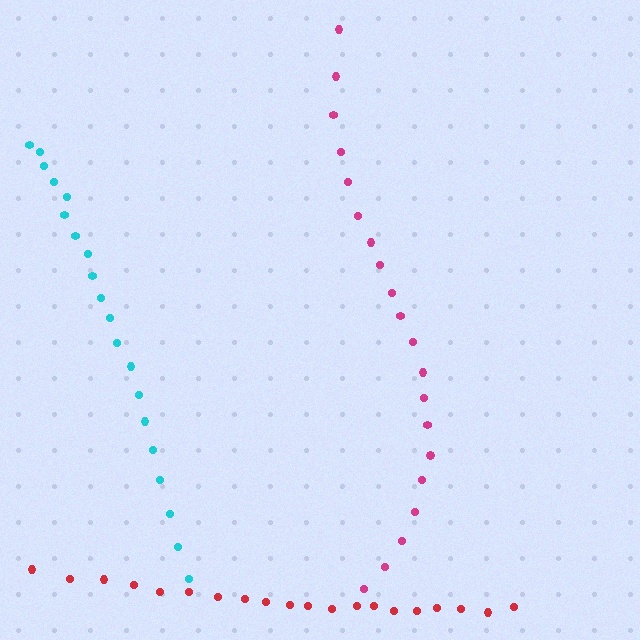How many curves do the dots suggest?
There are 3 distinct paths.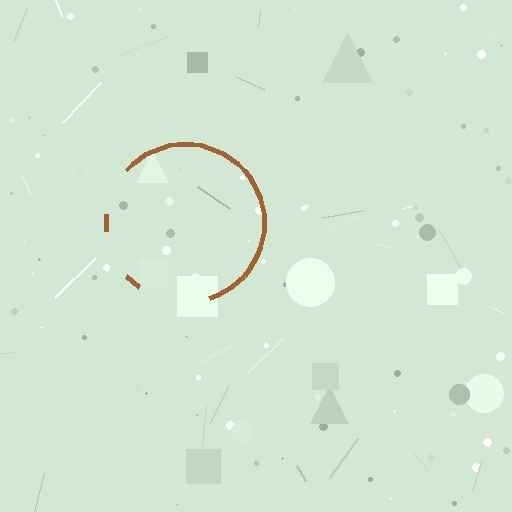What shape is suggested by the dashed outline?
The dashed outline suggests a circle.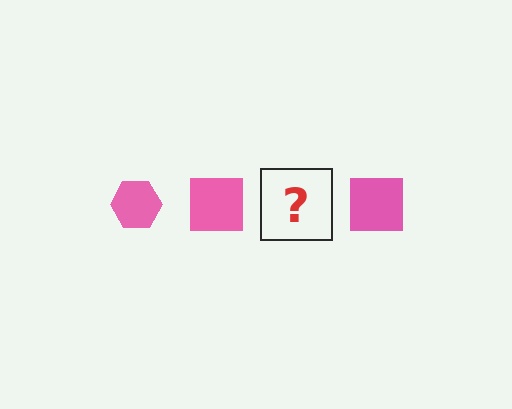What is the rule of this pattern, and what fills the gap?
The rule is that the pattern cycles through hexagon, square shapes in pink. The gap should be filled with a pink hexagon.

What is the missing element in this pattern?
The missing element is a pink hexagon.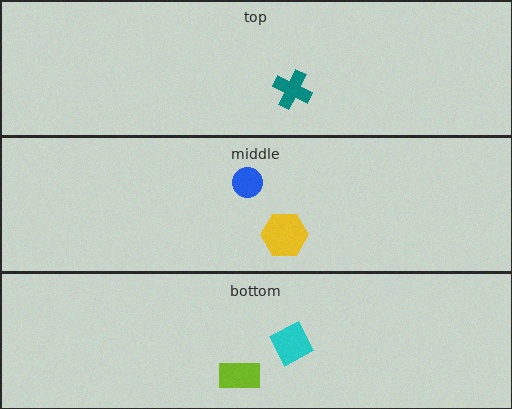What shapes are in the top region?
The teal cross.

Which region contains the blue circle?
The middle region.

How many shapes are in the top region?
1.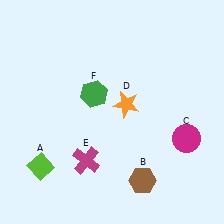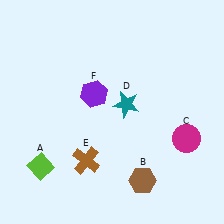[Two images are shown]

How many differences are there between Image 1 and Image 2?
There are 3 differences between the two images.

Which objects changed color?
D changed from orange to teal. E changed from magenta to brown. F changed from green to purple.